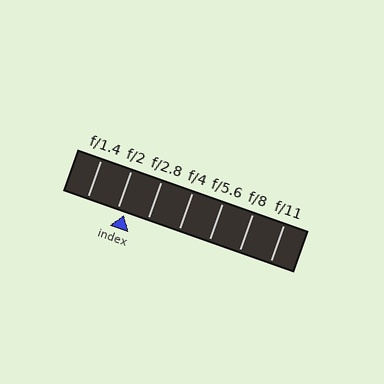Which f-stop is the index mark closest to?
The index mark is closest to f/2.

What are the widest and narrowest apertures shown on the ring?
The widest aperture shown is f/1.4 and the narrowest is f/11.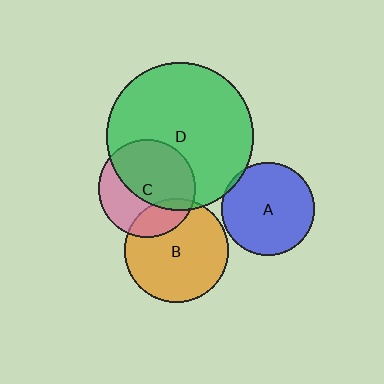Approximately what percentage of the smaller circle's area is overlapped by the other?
Approximately 20%.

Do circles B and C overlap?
Yes.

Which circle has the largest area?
Circle D (green).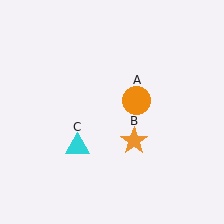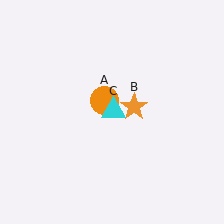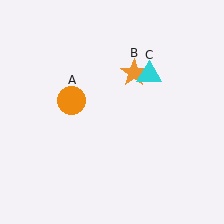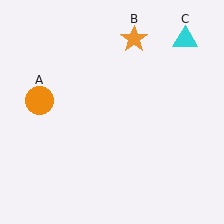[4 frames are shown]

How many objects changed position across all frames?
3 objects changed position: orange circle (object A), orange star (object B), cyan triangle (object C).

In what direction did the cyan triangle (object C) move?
The cyan triangle (object C) moved up and to the right.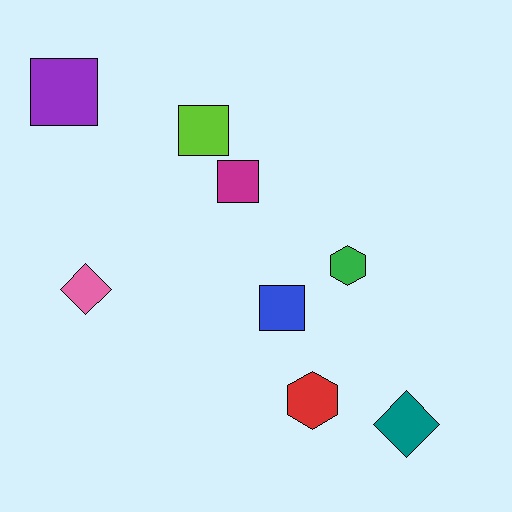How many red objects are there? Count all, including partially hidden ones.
There is 1 red object.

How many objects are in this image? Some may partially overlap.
There are 8 objects.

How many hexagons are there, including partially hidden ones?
There are 2 hexagons.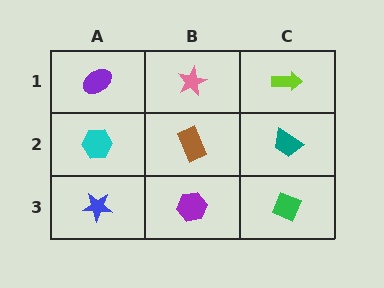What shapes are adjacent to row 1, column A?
A cyan hexagon (row 2, column A), a pink star (row 1, column B).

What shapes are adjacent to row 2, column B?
A pink star (row 1, column B), a purple hexagon (row 3, column B), a cyan hexagon (row 2, column A), a teal trapezoid (row 2, column C).